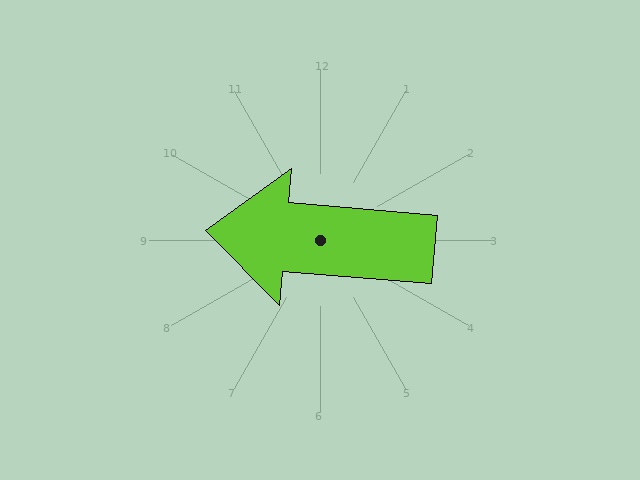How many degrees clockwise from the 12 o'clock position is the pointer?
Approximately 275 degrees.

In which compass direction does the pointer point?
West.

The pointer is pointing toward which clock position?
Roughly 9 o'clock.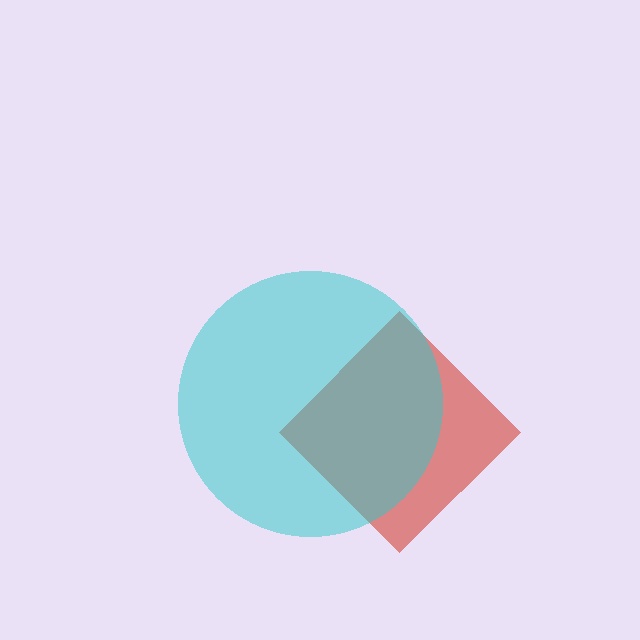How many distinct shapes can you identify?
There are 2 distinct shapes: a red diamond, a cyan circle.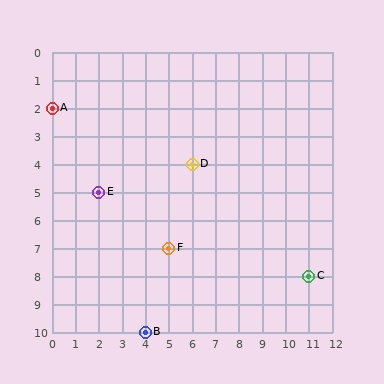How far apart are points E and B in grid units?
Points E and B are 2 columns and 5 rows apart (about 5.4 grid units diagonally).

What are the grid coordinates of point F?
Point F is at grid coordinates (5, 7).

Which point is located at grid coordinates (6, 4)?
Point D is at (6, 4).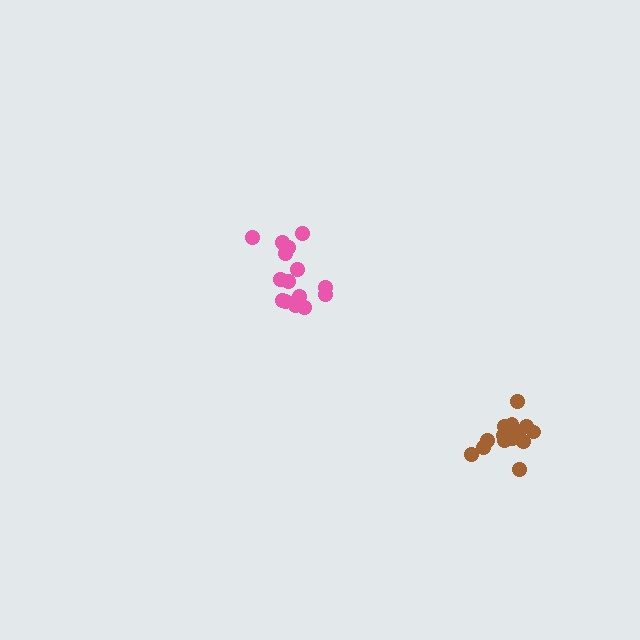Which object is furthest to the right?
The brown cluster is rightmost.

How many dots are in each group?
Group 1: 16 dots, Group 2: 15 dots (31 total).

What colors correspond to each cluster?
The clusters are colored: pink, brown.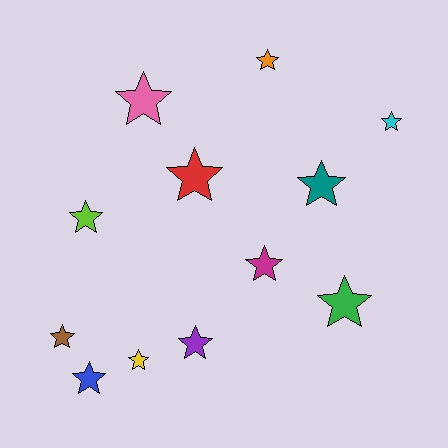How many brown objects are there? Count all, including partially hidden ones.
There is 1 brown object.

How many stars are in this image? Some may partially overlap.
There are 12 stars.